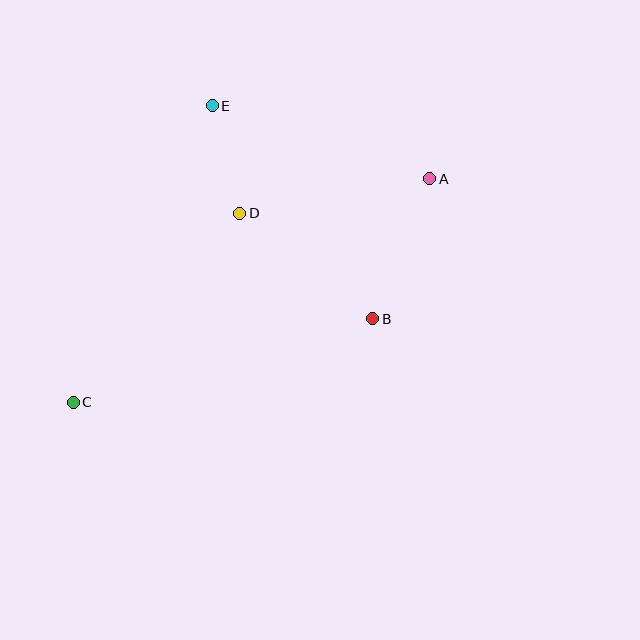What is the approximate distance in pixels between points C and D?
The distance between C and D is approximately 252 pixels.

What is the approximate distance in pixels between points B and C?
The distance between B and C is approximately 311 pixels.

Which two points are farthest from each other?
Points A and C are farthest from each other.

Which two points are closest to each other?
Points D and E are closest to each other.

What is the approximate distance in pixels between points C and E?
The distance between C and E is approximately 327 pixels.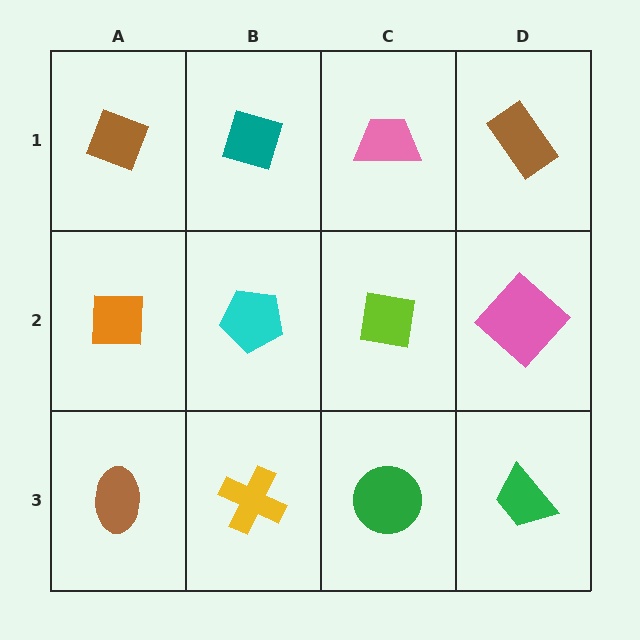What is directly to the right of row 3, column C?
A green trapezoid.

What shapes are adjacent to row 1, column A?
An orange square (row 2, column A), a teal diamond (row 1, column B).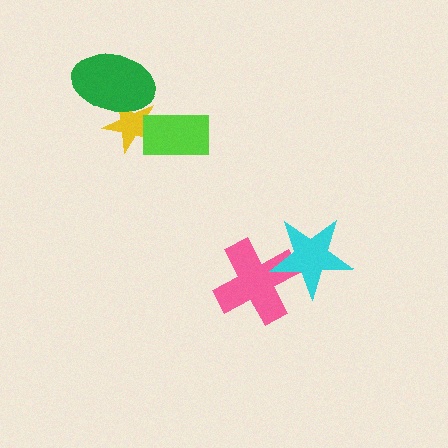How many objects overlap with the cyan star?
1 object overlaps with the cyan star.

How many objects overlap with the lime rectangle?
1 object overlaps with the lime rectangle.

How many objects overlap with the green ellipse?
1 object overlaps with the green ellipse.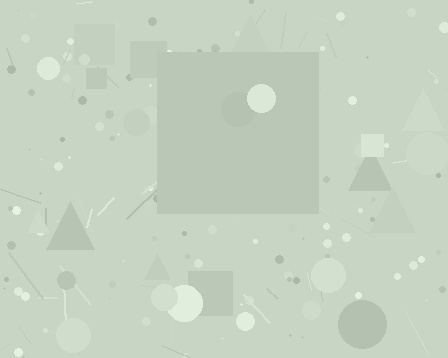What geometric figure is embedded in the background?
A square is embedded in the background.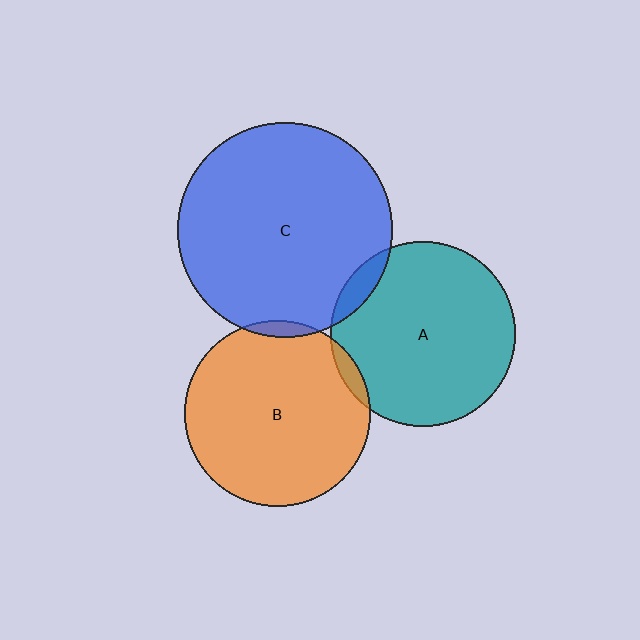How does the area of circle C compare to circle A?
Approximately 1.3 times.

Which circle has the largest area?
Circle C (blue).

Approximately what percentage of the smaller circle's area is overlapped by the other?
Approximately 5%.